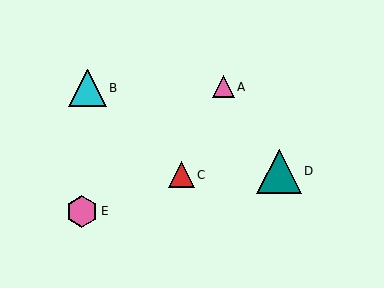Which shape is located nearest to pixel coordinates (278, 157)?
The teal triangle (labeled D) at (279, 171) is nearest to that location.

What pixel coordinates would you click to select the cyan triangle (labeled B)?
Click at (87, 88) to select the cyan triangle B.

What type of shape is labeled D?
Shape D is a teal triangle.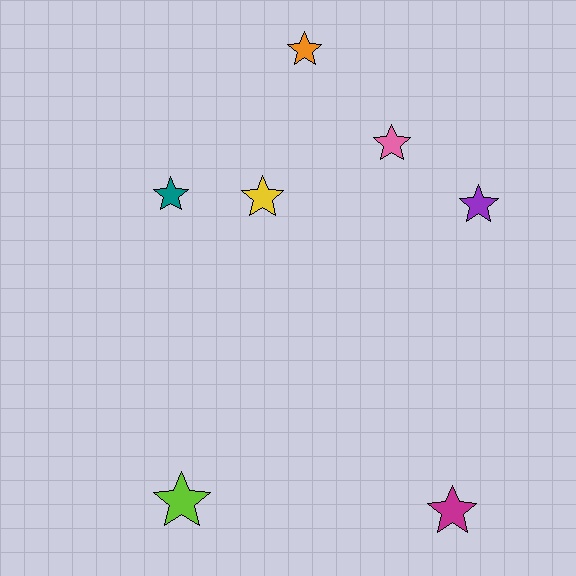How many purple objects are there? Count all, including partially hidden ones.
There is 1 purple object.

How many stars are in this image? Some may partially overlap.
There are 7 stars.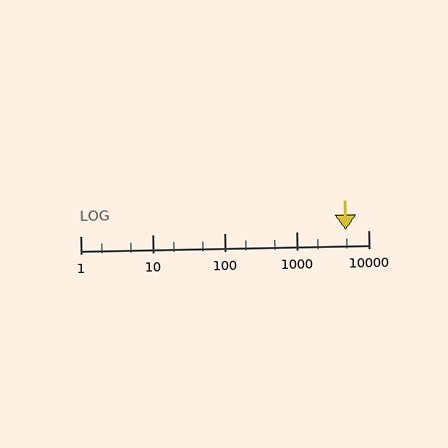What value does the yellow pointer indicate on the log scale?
The pointer indicates approximately 4800.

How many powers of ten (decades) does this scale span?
The scale spans 4 decades, from 1 to 10000.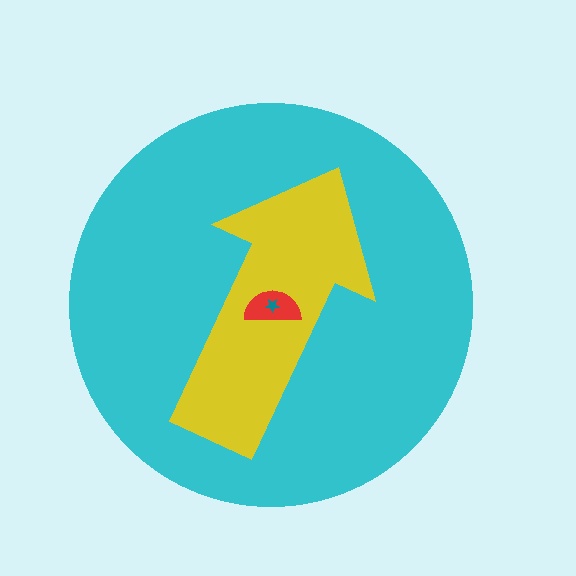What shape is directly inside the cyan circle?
The yellow arrow.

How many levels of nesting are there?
4.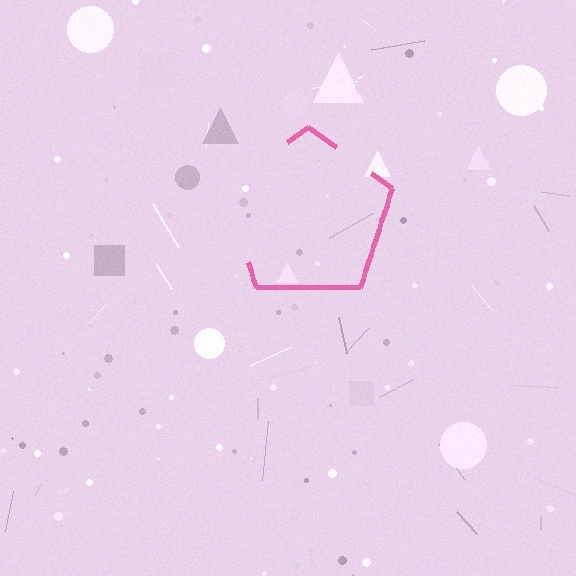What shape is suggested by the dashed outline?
The dashed outline suggests a pentagon.